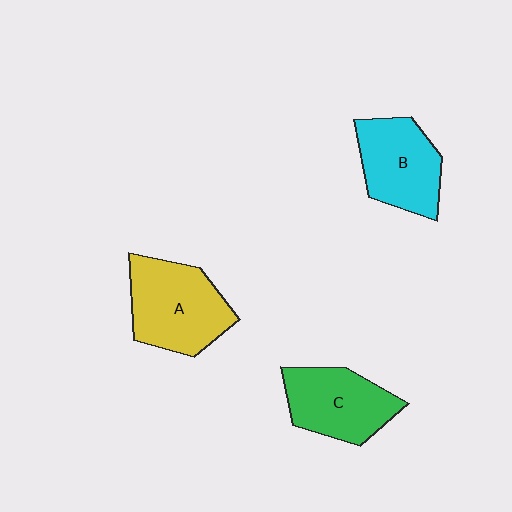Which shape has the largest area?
Shape A (yellow).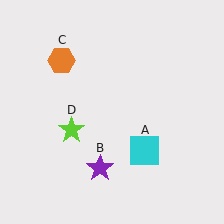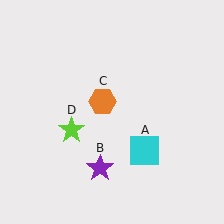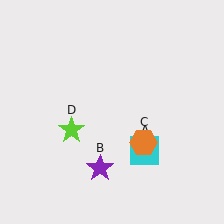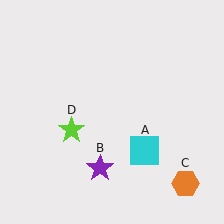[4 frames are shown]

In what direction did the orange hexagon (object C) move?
The orange hexagon (object C) moved down and to the right.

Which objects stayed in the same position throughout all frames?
Cyan square (object A) and purple star (object B) and lime star (object D) remained stationary.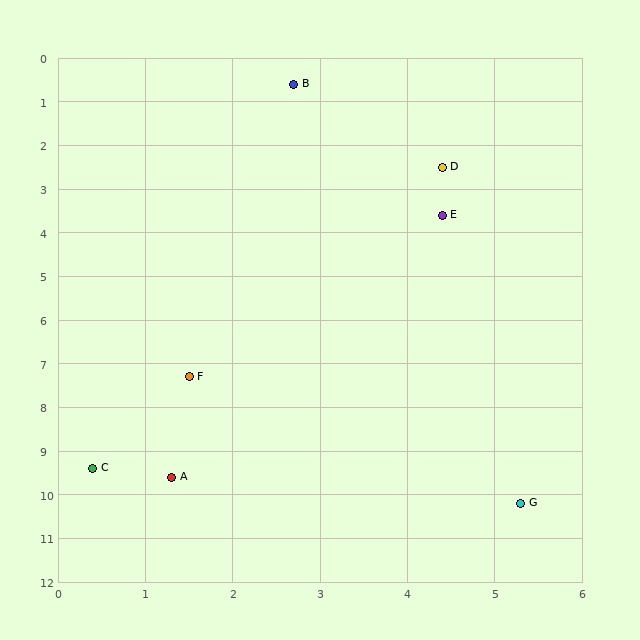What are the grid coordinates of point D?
Point D is at approximately (4.4, 2.5).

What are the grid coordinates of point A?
Point A is at approximately (1.3, 9.6).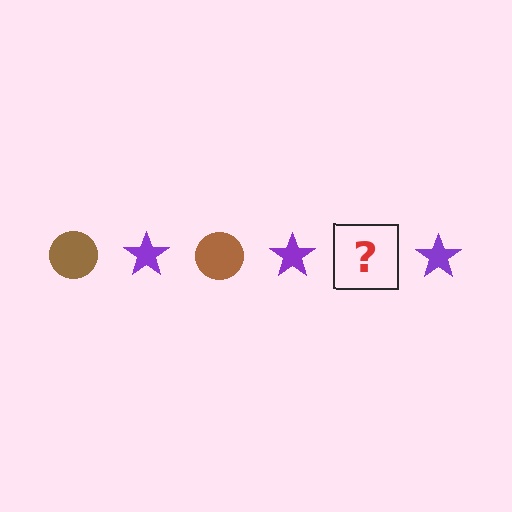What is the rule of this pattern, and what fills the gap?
The rule is that the pattern alternates between brown circle and purple star. The gap should be filled with a brown circle.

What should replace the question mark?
The question mark should be replaced with a brown circle.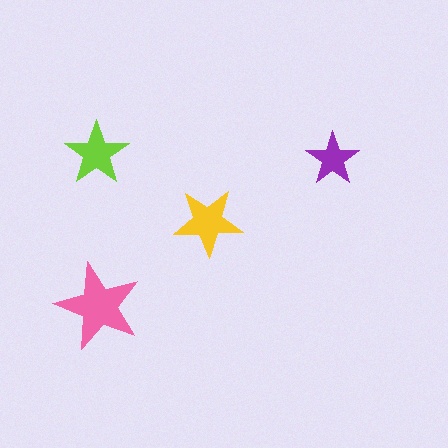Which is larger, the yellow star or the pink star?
The pink one.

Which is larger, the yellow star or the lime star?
The yellow one.